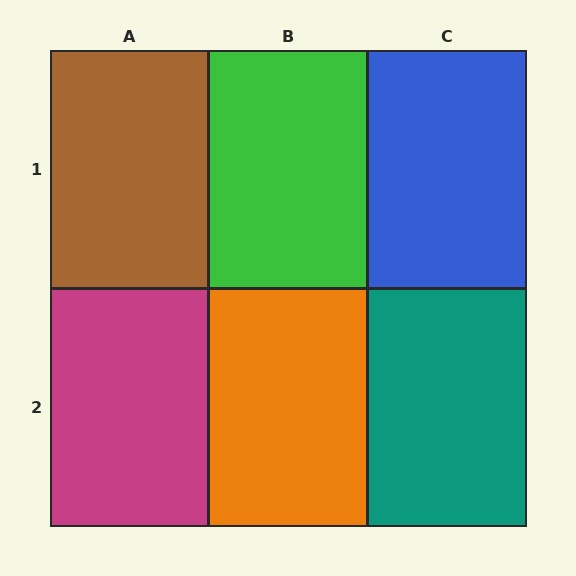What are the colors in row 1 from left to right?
Brown, green, blue.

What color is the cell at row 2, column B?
Orange.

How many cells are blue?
1 cell is blue.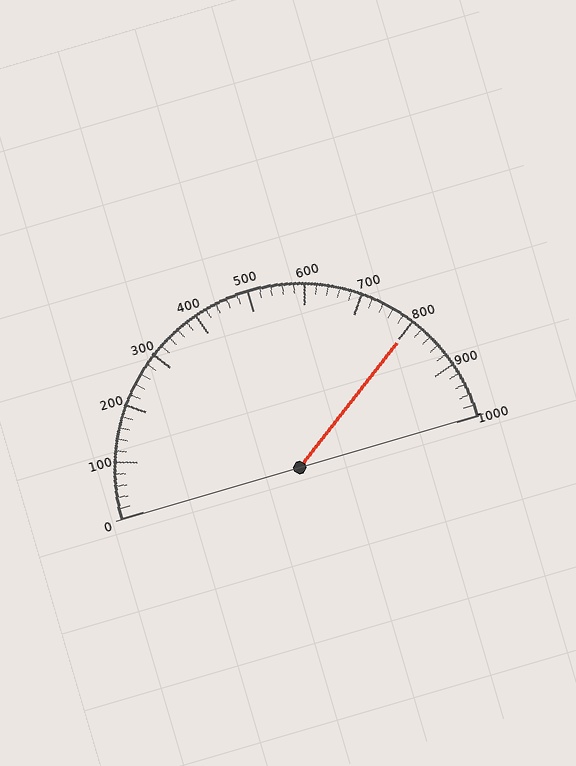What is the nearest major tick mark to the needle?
The nearest major tick mark is 800.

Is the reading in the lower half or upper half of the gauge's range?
The reading is in the upper half of the range (0 to 1000).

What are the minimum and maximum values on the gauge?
The gauge ranges from 0 to 1000.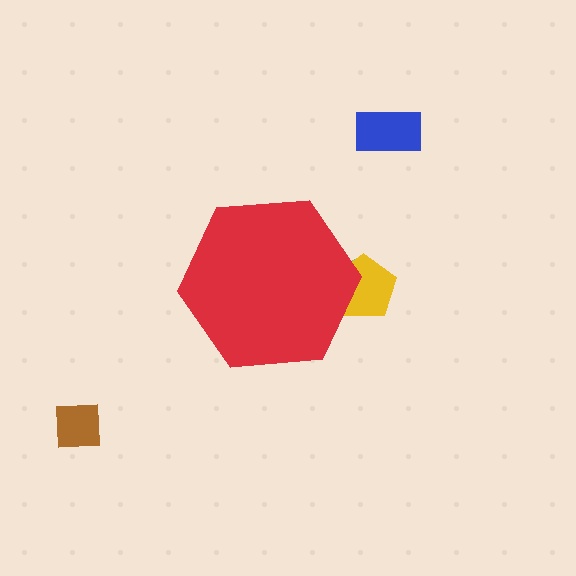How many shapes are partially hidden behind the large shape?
2 shapes are partially hidden.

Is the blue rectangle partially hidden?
No, the blue rectangle is fully visible.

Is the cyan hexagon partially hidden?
Yes, the cyan hexagon is partially hidden behind the red hexagon.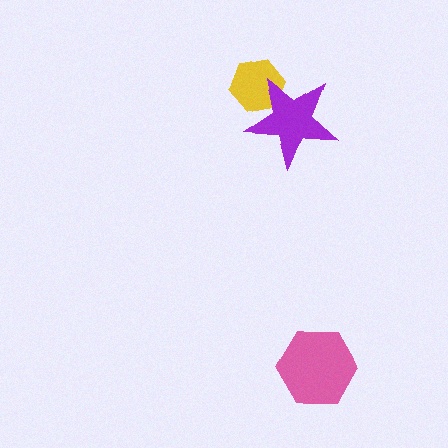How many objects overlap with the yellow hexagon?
1 object overlaps with the yellow hexagon.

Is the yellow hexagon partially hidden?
Yes, it is partially covered by another shape.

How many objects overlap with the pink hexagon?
0 objects overlap with the pink hexagon.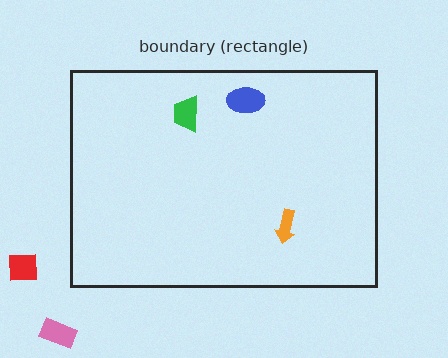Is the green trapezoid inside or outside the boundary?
Inside.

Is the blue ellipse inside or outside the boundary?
Inside.